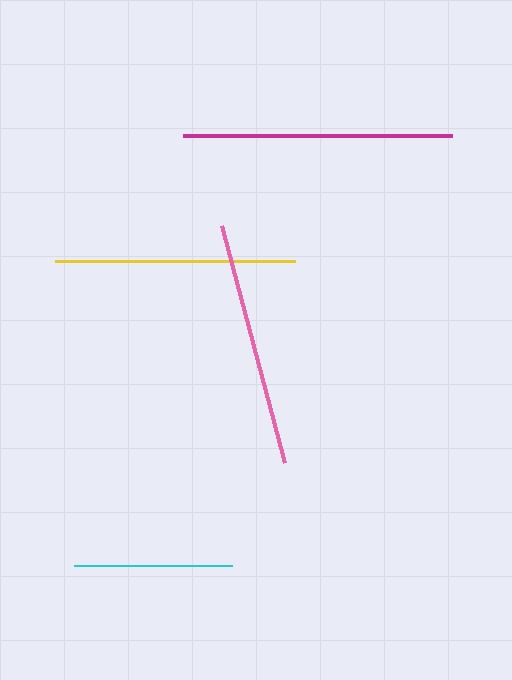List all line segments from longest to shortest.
From longest to shortest: magenta, pink, yellow, cyan.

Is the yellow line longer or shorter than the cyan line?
The yellow line is longer than the cyan line.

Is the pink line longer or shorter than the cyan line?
The pink line is longer than the cyan line.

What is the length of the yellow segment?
The yellow segment is approximately 241 pixels long.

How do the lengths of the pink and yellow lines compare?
The pink and yellow lines are approximately the same length.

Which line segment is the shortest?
The cyan line is the shortest at approximately 157 pixels.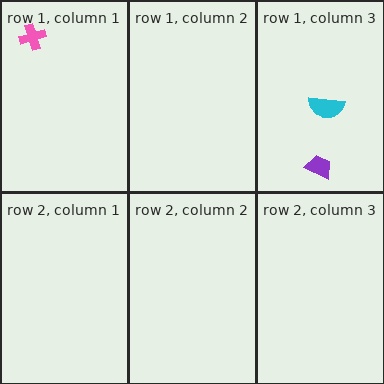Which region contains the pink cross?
The row 1, column 1 region.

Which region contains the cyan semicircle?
The row 1, column 3 region.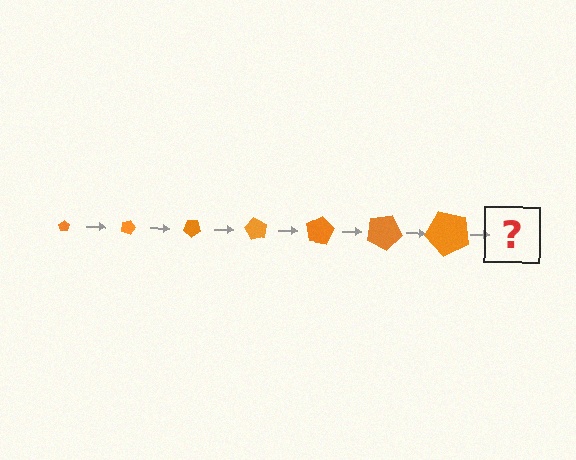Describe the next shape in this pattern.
It should be a pentagon, larger than the previous one and rotated 140 degrees from the start.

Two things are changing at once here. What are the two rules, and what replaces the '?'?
The two rules are that the pentagon grows larger each step and it rotates 20 degrees each step. The '?' should be a pentagon, larger than the previous one and rotated 140 degrees from the start.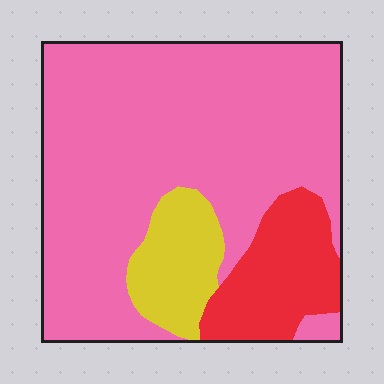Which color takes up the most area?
Pink, at roughly 75%.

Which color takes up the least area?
Yellow, at roughly 10%.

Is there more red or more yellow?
Red.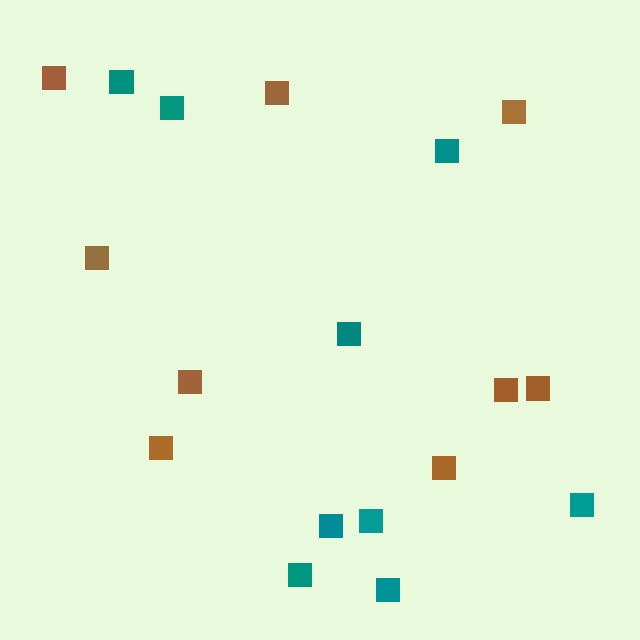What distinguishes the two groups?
There are 2 groups: one group of brown squares (9) and one group of teal squares (9).